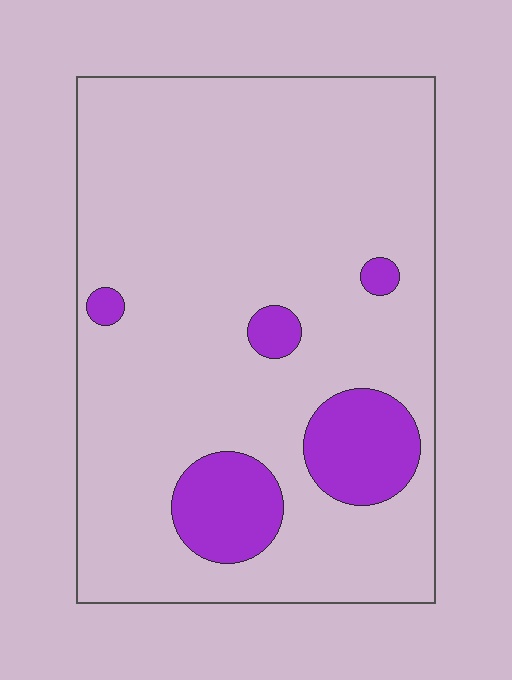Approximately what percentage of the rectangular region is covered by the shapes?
Approximately 15%.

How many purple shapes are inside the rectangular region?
5.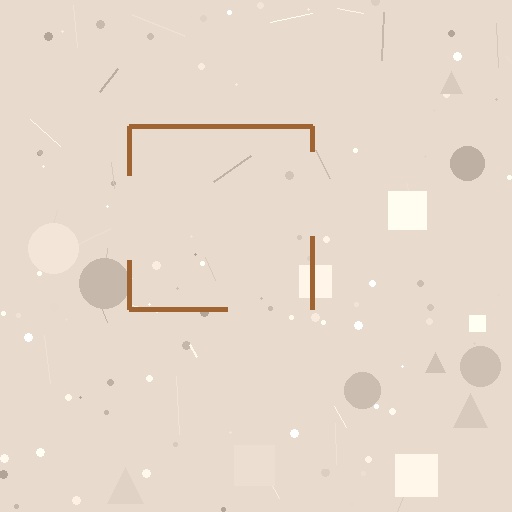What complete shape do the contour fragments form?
The contour fragments form a square.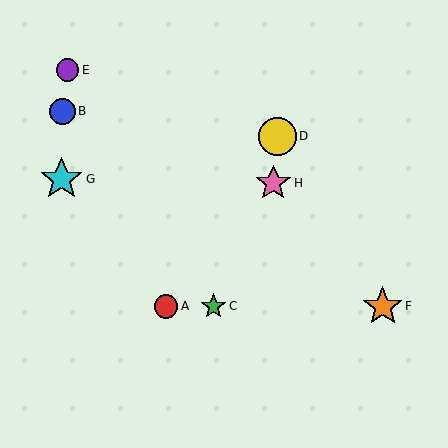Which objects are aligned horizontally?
Objects A, C, F are aligned horizontally.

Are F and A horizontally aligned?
Yes, both are at y≈306.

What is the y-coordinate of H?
Object H is at y≈183.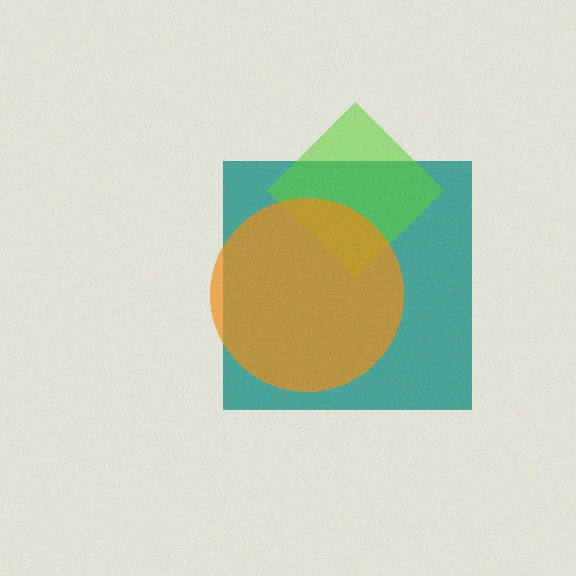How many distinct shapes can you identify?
There are 3 distinct shapes: a teal square, a lime diamond, an orange circle.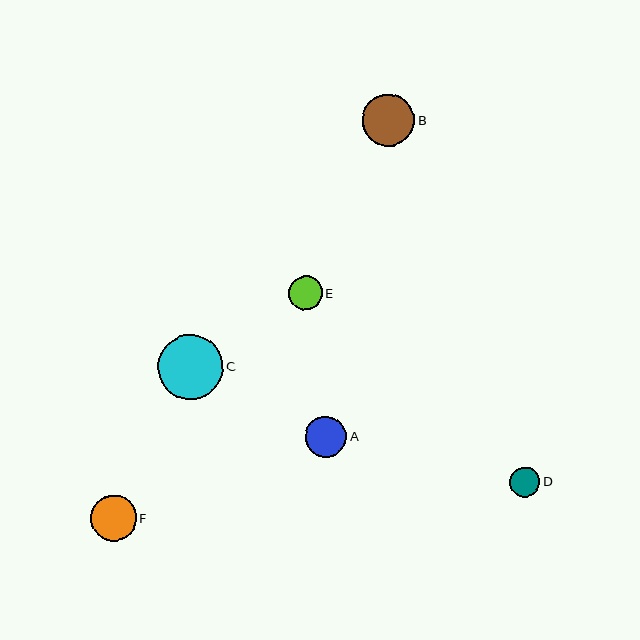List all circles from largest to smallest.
From largest to smallest: C, B, F, A, E, D.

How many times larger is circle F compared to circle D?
Circle F is approximately 1.5 times the size of circle D.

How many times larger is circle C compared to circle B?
Circle C is approximately 1.2 times the size of circle B.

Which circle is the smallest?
Circle D is the smallest with a size of approximately 30 pixels.